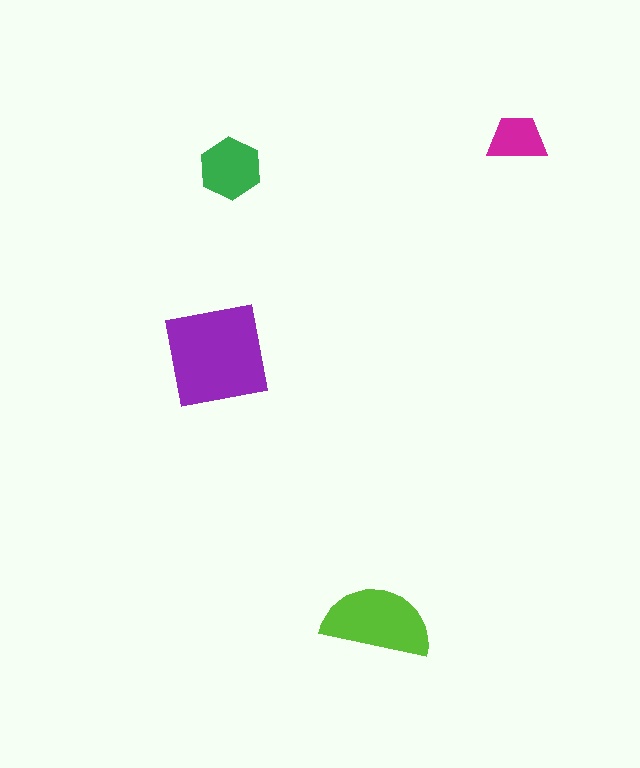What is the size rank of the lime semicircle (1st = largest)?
2nd.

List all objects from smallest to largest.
The magenta trapezoid, the green hexagon, the lime semicircle, the purple square.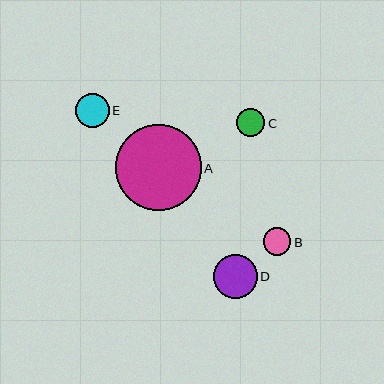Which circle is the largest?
Circle A is the largest with a size of approximately 86 pixels.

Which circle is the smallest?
Circle B is the smallest with a size of approximately 27 pixels.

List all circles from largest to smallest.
From largest to smallest: A, D, E, C, B.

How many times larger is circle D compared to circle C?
Circle D is approximately 1.6 times the size of circle C.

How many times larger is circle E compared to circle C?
Circle E is approximately 1.2 times the size of circle C.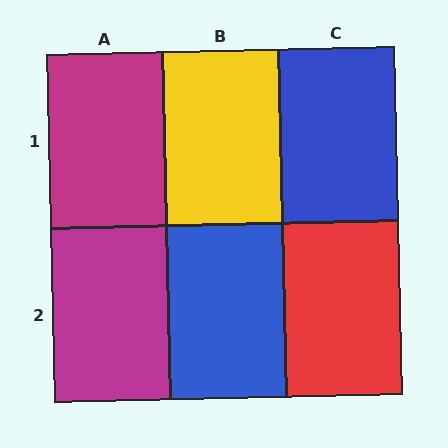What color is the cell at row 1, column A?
Magenta.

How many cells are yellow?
1 cell is yellow.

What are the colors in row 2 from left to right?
Magenta, blue, red.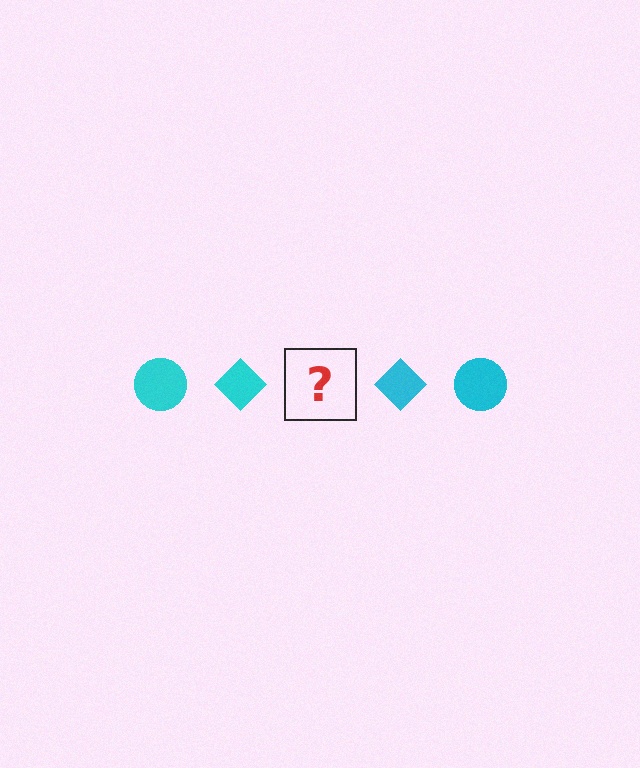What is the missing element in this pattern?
The missing element is a cyan circle.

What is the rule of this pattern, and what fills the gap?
The rule is that the pattern cycles through circle, diamond shapes in cyan. The gap should be filled with a cyan circle.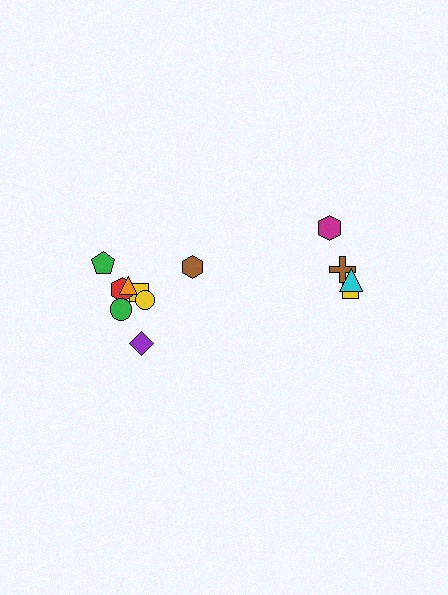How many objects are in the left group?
There are 8 objects.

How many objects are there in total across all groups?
There are 12 objects.